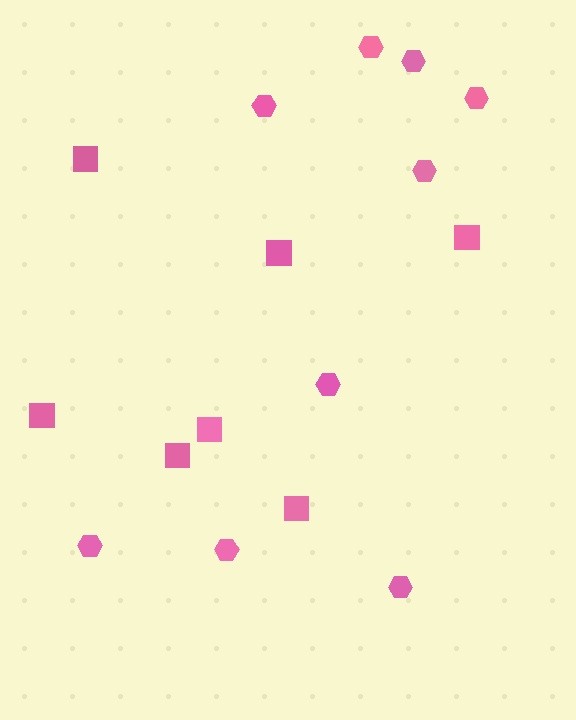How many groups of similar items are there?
There are 2 groups: one group of hexagons (9) and one group of squares (7).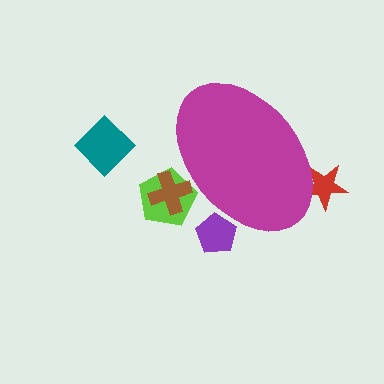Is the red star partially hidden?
Yes, the red star is partially hidden behind the magenta ellipse.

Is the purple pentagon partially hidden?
Yes, the purple pentagon is partially hidden behind the magenta ellipse.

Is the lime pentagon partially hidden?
Yes, the lime pentagon is partially hidden behind the magenta ellipse.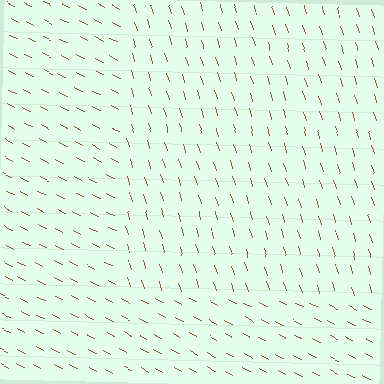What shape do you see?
I see a rectangle.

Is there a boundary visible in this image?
Yes, there is a texture boundary formed by a change in line orientation.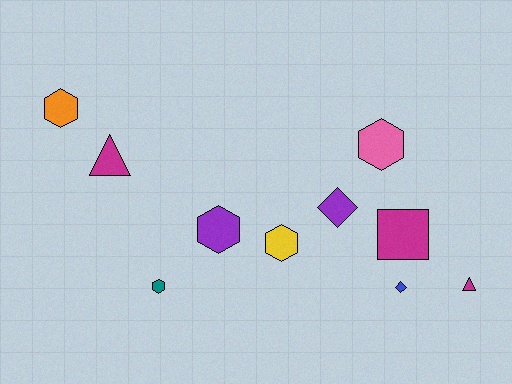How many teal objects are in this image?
There is 1 teal object.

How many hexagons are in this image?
There are 5 hexagons.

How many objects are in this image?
There are 10 objects.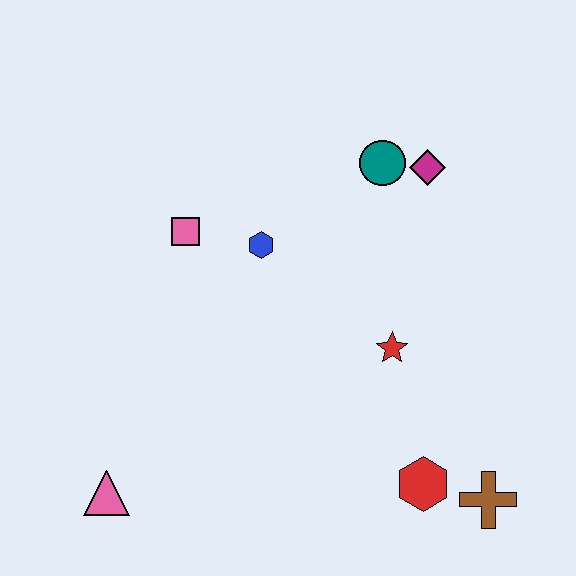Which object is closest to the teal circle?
The magenta diamond is closest to the teal circle.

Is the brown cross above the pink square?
No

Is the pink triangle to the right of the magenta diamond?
No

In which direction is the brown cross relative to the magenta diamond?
The brown cross is below the magenta diamond.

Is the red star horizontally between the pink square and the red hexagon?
Yes